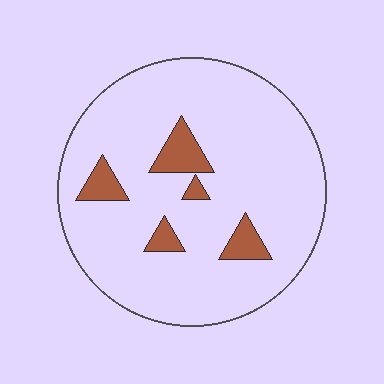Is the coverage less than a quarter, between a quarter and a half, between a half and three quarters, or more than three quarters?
Less than a quarter.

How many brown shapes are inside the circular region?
5.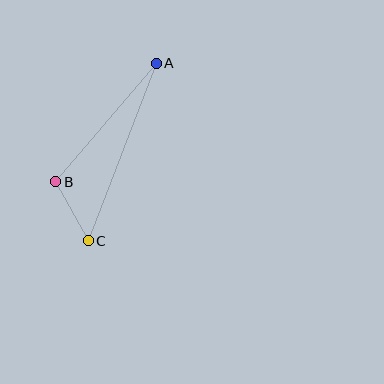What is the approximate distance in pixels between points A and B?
The distance between A and B is approximately 155 pixels.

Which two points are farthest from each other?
Points A and C are farthest from each other.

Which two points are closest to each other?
Points B and C are closest to each other.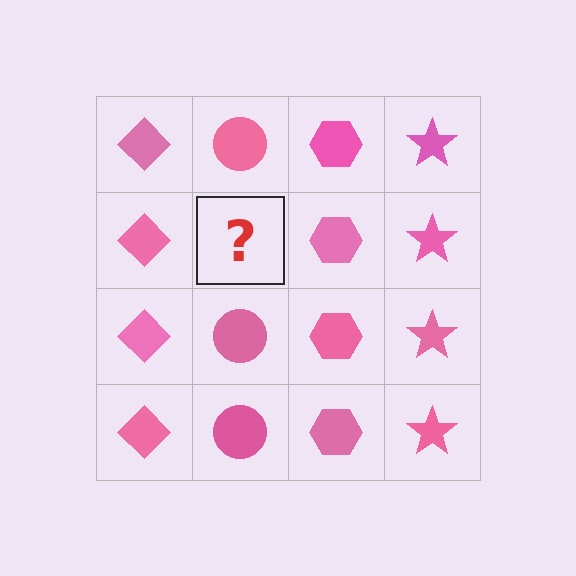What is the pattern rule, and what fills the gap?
The rule is that each column has a consistent shape. The gap should be filled with a pink circle.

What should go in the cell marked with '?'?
The missing cell should contain a pink circle.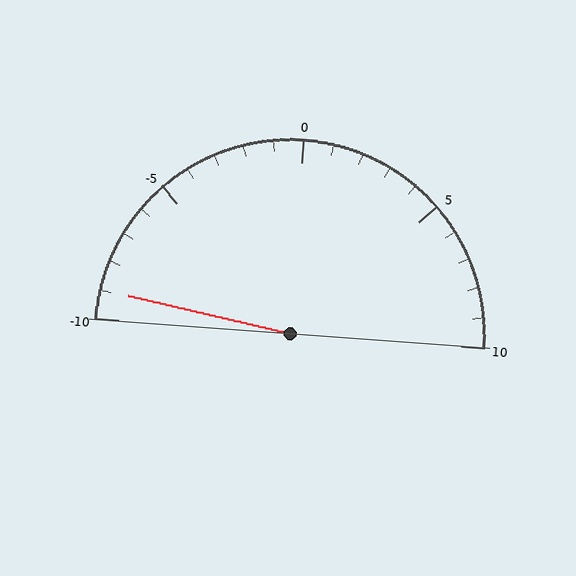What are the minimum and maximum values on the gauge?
The gauge ranges from -10 to 10.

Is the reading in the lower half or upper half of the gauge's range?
The reading is in the lower half of the range (-10 to 10).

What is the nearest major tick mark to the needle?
The nearest major tick mark is -10.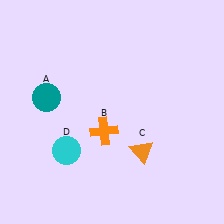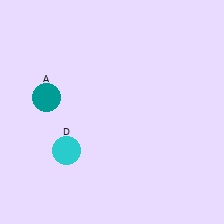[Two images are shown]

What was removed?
The orange cross (B), the orange triangle (C) were removed in Image 2.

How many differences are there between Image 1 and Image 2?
There are 2 differences between the two images.